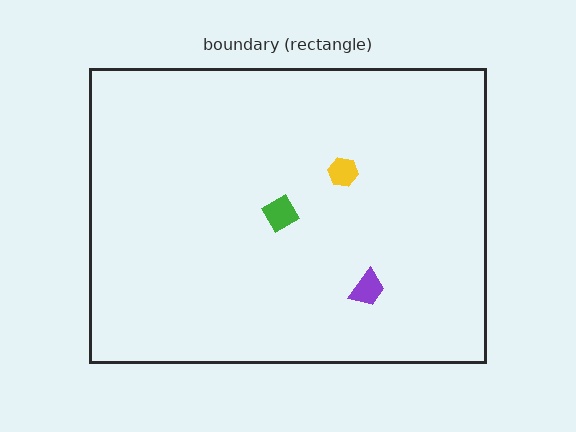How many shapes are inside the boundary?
3 inside, 0 outside.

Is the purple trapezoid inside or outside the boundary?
Inside.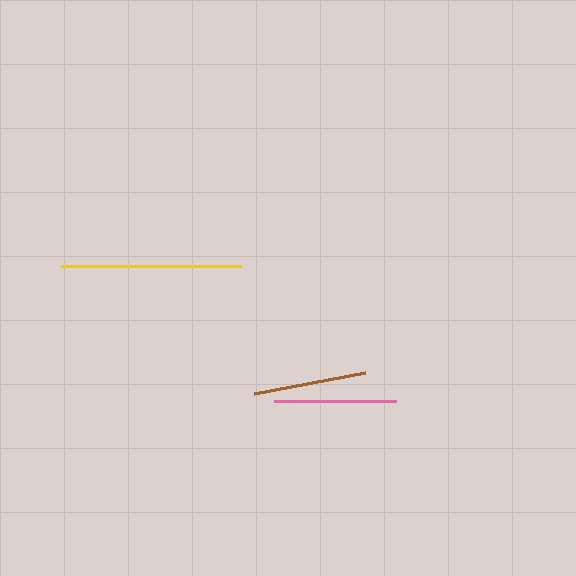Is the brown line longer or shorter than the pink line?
The pink line is longer than the brown line.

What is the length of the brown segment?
The brown segment is approximately 113 pixels long.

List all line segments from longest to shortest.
From longest to shortest: yellow, pink, brown.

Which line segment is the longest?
The yellow line is the longest at approximately 180 pixels.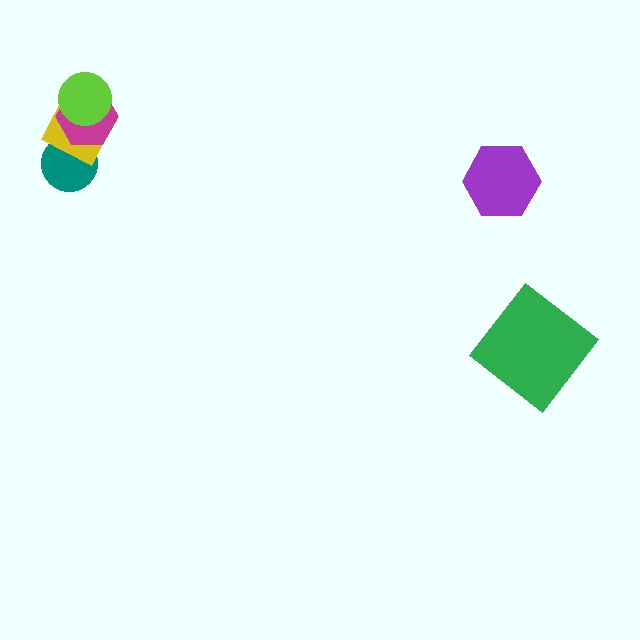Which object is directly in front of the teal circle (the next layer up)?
The yellow diamond is directly in front of the teal circle.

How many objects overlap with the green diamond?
0 objects overlap with the green diamond.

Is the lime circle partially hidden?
No, no other shape covers it.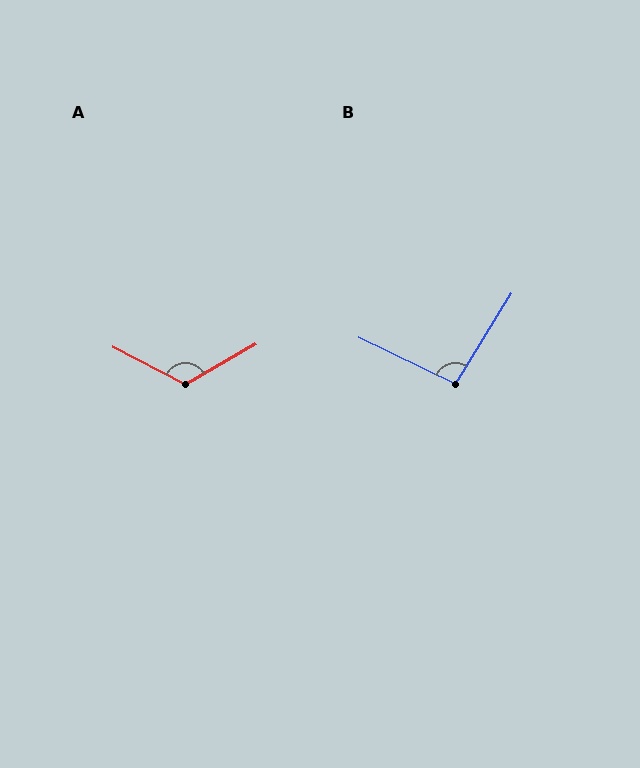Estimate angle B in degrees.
Approximately 96 degrees.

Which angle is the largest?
A, at approximately 122 degrees.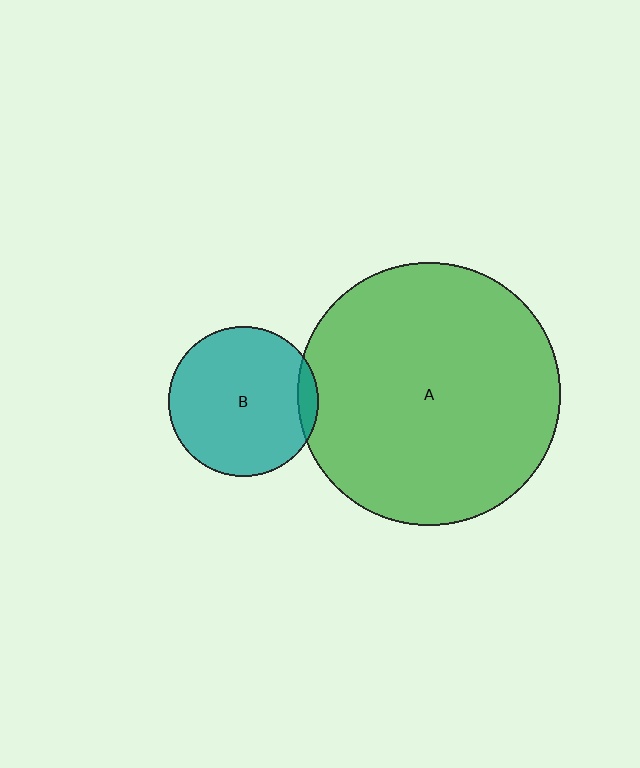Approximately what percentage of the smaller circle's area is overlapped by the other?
Approximately 5%.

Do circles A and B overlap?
Yes.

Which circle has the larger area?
Circle A (green).